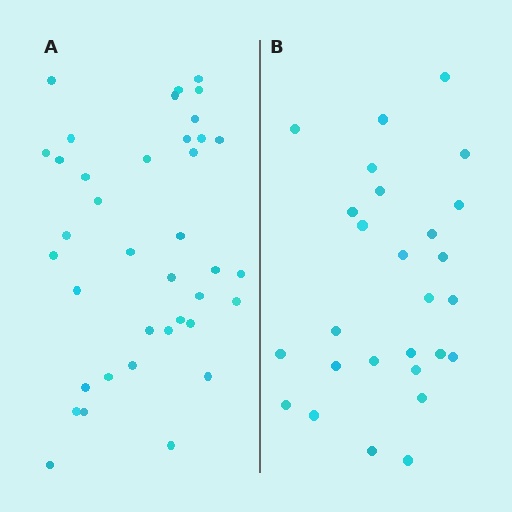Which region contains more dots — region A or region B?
Region A (the left region) has more dots.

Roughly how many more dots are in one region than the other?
Region A has roughly 12 or so more dots than region B.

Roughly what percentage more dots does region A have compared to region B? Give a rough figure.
About 40% more.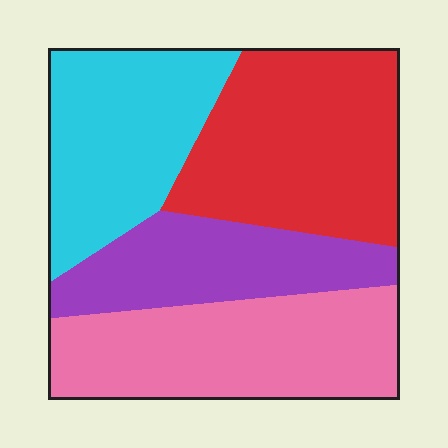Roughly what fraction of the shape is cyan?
Cyan covers 23% of the shape.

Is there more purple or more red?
Red.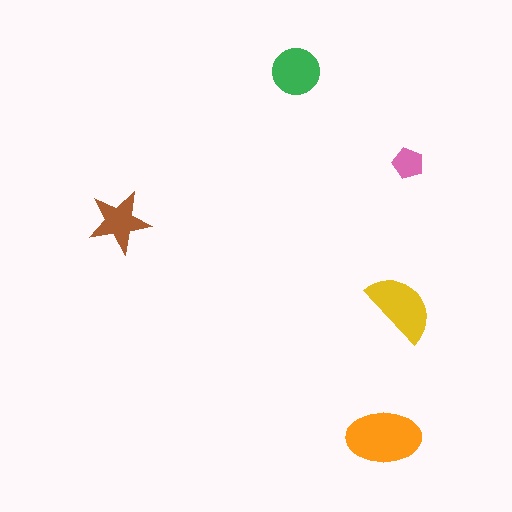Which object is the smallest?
The pink pentagon.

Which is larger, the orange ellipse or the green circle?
The orange ellipse.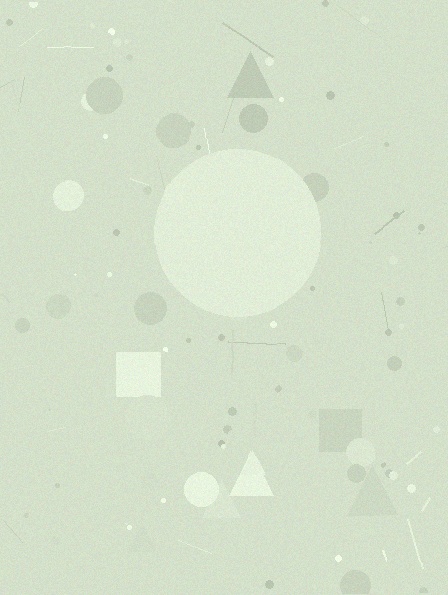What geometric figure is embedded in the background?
A circle is embedded in the background.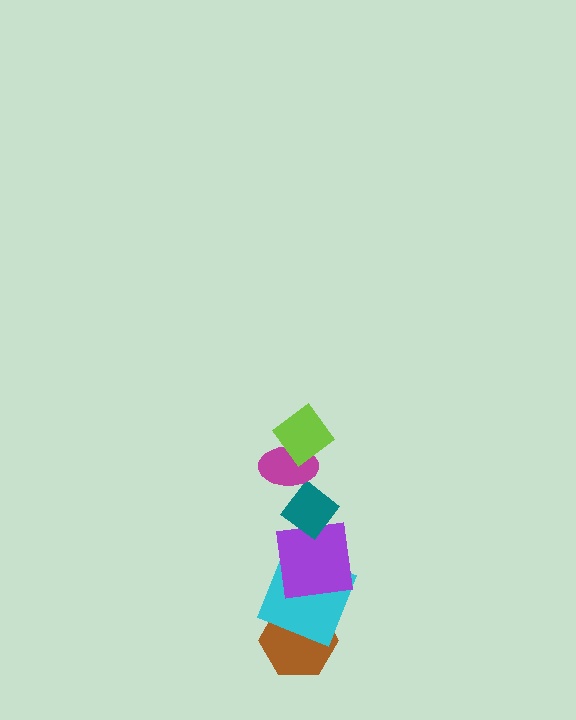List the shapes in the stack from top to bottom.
From top to bottom: the lime diamond, the magenta ellipse, the teal diamond, the purple square, the cyan square, the brown hexagon.